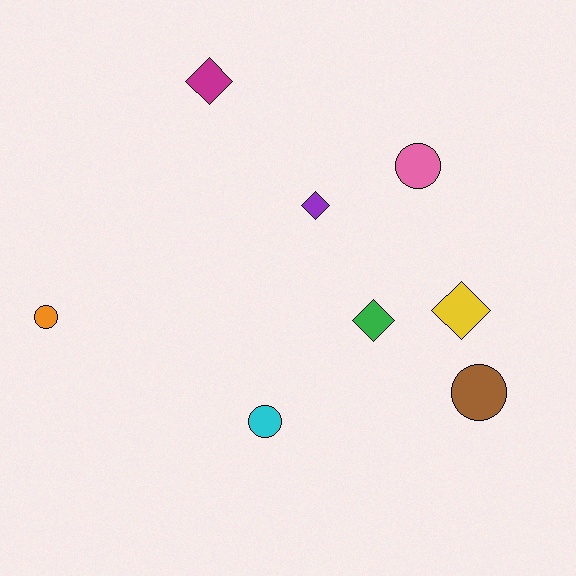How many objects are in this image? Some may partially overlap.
There are 8 objects.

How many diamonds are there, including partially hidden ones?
There are 4 diamonds.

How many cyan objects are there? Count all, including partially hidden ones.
There is 1 cyan object.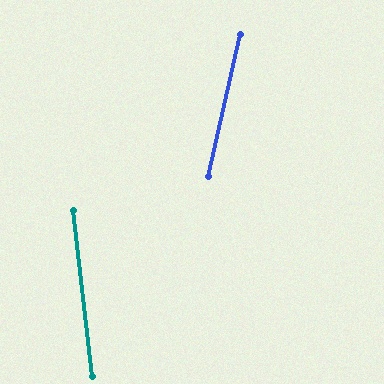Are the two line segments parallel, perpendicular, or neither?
Neither parallel nor perpendicular — they differ by about 19°.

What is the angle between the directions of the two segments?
Approximately 19 degrees.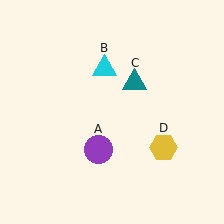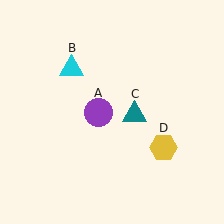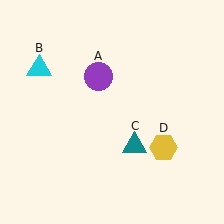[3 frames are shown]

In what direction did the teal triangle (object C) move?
The teal triangle (object C) moved down.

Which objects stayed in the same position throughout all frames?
Yellow hexagon (object D) remained stationary.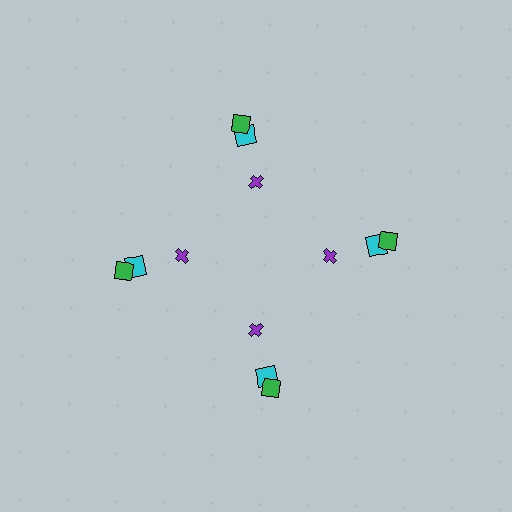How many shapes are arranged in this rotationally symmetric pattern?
There are 12 shapes, arranged in 4 groups of 3.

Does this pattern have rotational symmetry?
Yes, this pattern has 4-fold rotational symmetry. It looks the same after rotating 90 degrees around the center.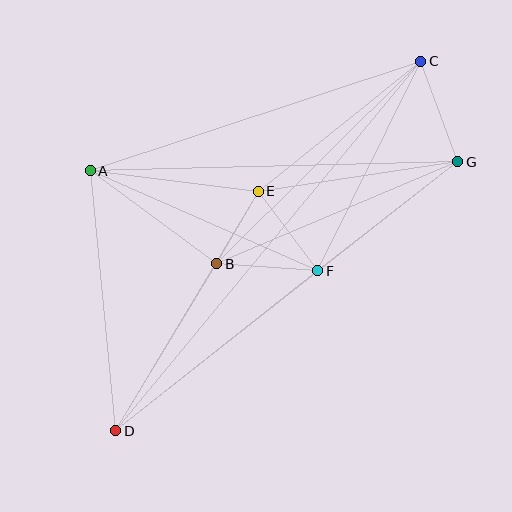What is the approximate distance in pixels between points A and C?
The distance between A and C is approximately 348 pixels.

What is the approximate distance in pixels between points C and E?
The distance between C and E is approximately 208 pixels.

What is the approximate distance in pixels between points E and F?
The distance between E and F is approximately 99 pixels.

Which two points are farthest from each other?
Points C and D are farthest from each other.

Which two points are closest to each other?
Points B and E are closest to each other.